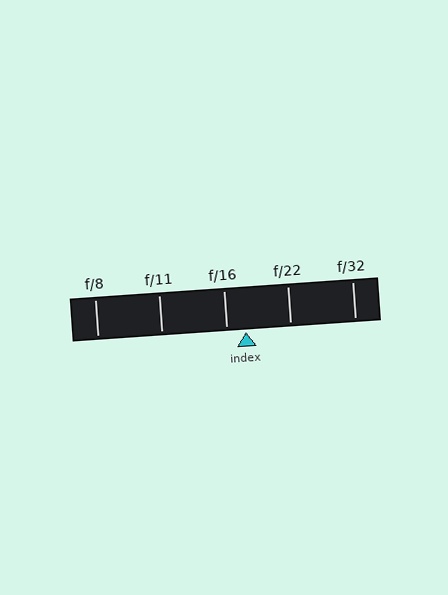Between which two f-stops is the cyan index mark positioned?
The index mark is between f/16 and f/22.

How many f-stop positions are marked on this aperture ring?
There are 5 f-stop positions marked.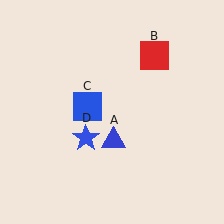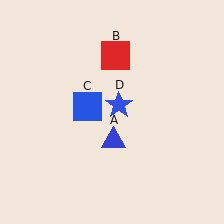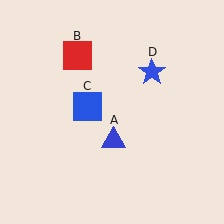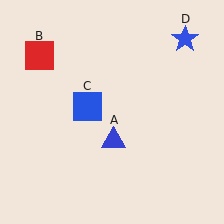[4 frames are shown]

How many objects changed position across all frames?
2 objects changed position: red square (object B), blue star (object D).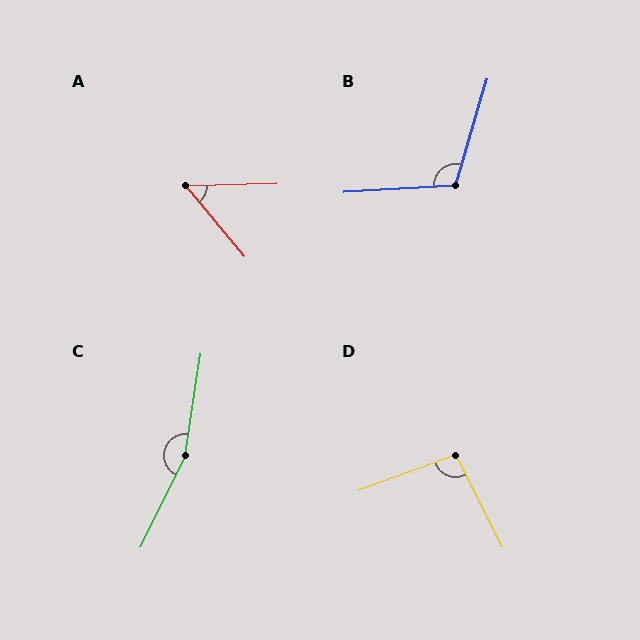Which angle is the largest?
C, at approximately 162 degrees.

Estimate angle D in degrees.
Approximately 97 degrees.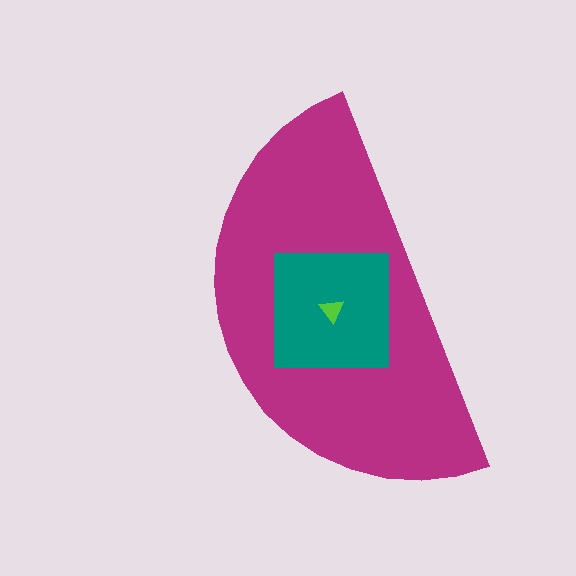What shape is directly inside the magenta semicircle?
The teal square.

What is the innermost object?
The lime triangle.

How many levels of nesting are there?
3.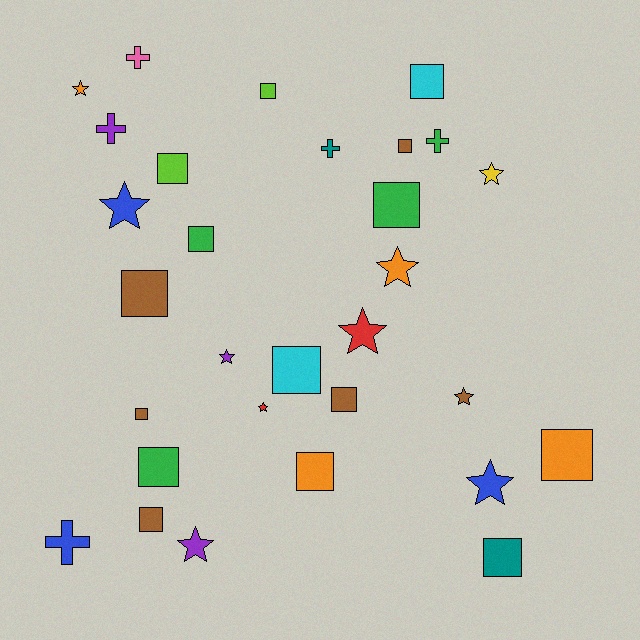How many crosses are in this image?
There are 5 crosses.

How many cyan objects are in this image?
There are 2 cyan objects.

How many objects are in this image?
There are 30 objects.